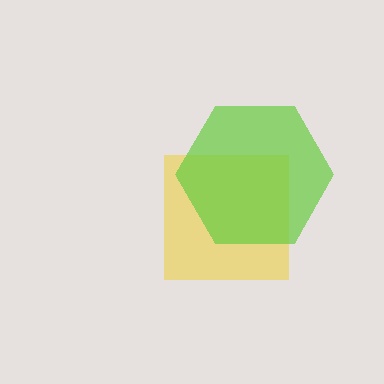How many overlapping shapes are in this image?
There are 2 overlapping shapes in the image.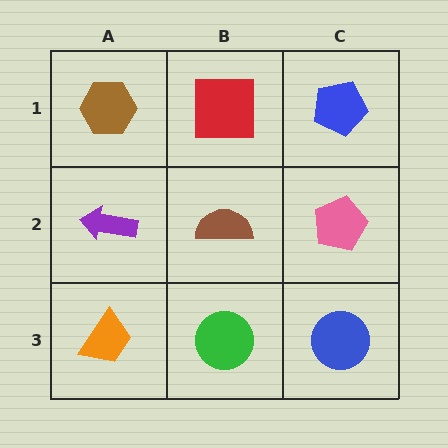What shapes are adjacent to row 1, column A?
A purple arrow (row 2, column A), a red square (row 1, column B).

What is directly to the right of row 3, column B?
A blue circle.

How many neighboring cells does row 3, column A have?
2.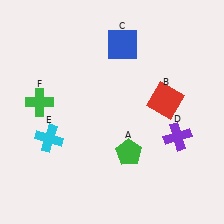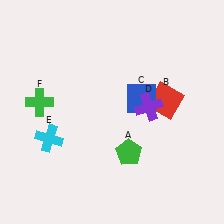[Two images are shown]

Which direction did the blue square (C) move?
The blue square (C) moved down.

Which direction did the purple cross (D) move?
The purple cross (D) moved up.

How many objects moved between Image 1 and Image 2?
2 objects moved between the two images.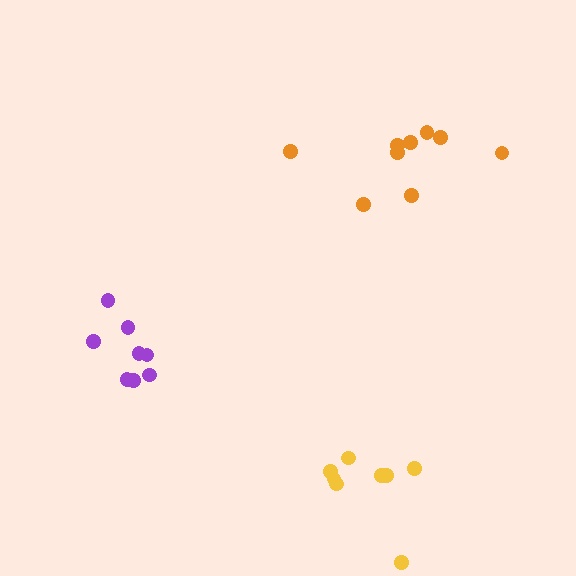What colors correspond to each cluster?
The clusters are colored: orange, yellow, purple.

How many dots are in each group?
Group 1: 9 dots, Group 2: 8 dots, Group 3: 8 dots (25 total).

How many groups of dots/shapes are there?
There are 3 groups.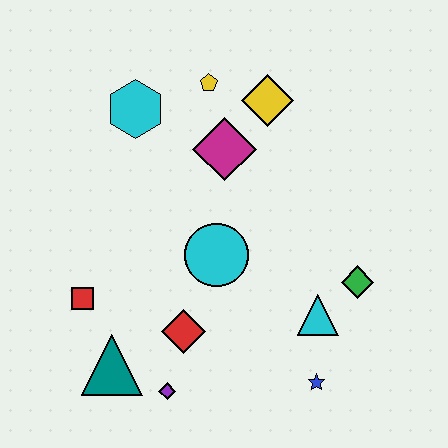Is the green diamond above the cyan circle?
No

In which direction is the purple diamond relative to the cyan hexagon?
The purple diamond is below the cyan hexagon.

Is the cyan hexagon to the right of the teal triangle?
Yes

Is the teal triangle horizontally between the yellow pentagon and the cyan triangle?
No